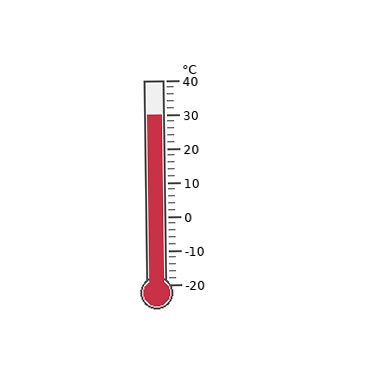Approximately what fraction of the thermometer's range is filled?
The thermometer is filled to approximately 85% of its range.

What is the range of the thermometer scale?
The thermometer scale ranges from -20°C to 40°C.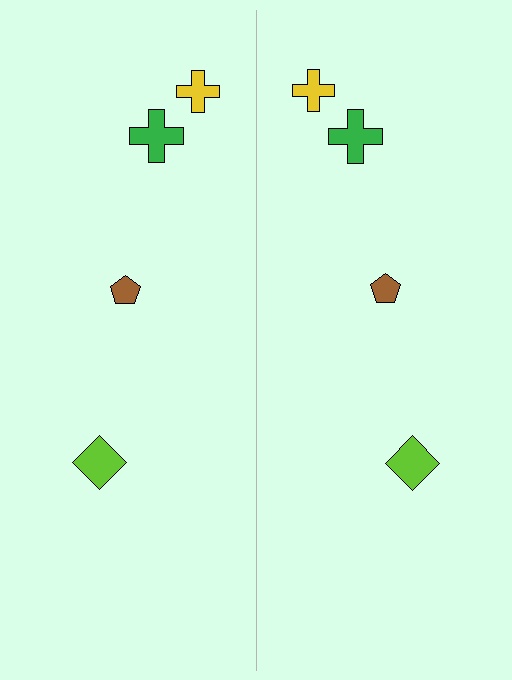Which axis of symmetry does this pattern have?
The pattern has a vertical axis of symmetry running through the center of the image.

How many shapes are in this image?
There are 8 shapes in this image.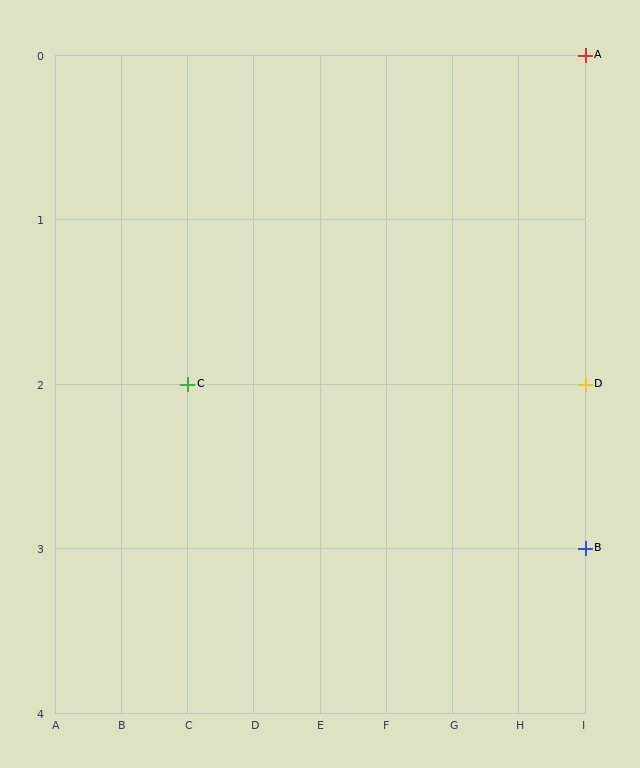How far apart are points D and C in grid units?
Points D and C are 6 columns apart.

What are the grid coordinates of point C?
Point C is at grid coordinates (C, 2).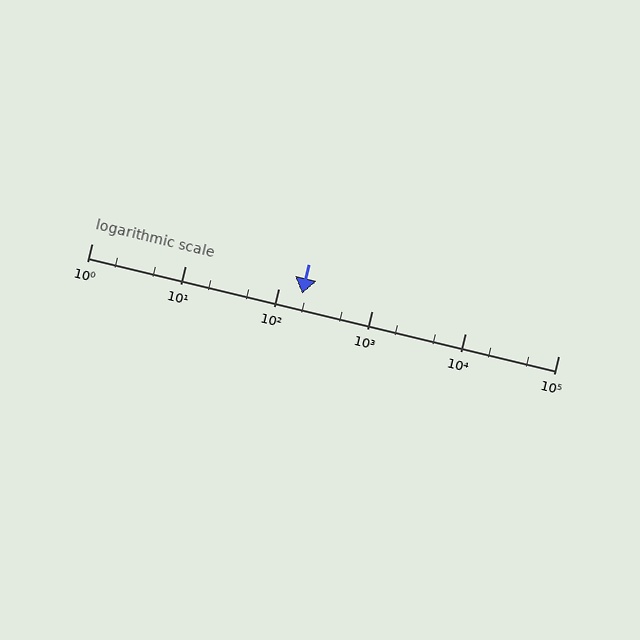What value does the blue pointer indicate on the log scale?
The pointer indicates approximately 180.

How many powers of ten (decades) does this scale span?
The scale spans 5 decades, from 1 to 100000.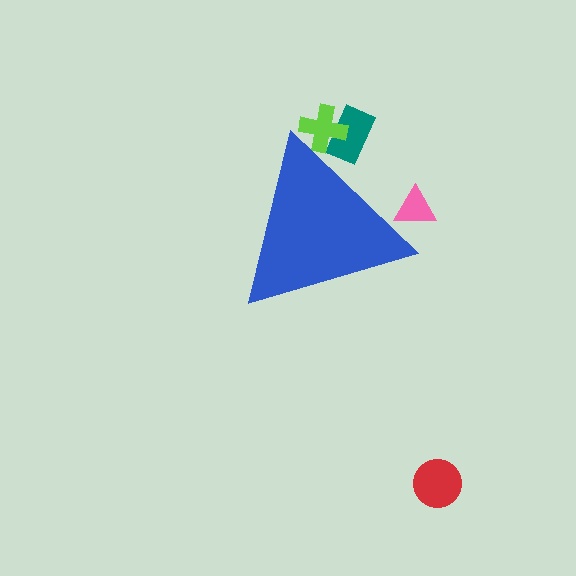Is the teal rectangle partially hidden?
Yes, the teal rectangle is partially hidden behind the blue triangle.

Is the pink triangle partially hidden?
Yes, the pink triangle is partially hidden behind the blue triangle.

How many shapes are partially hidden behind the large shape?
3 shapes are partially hidden.